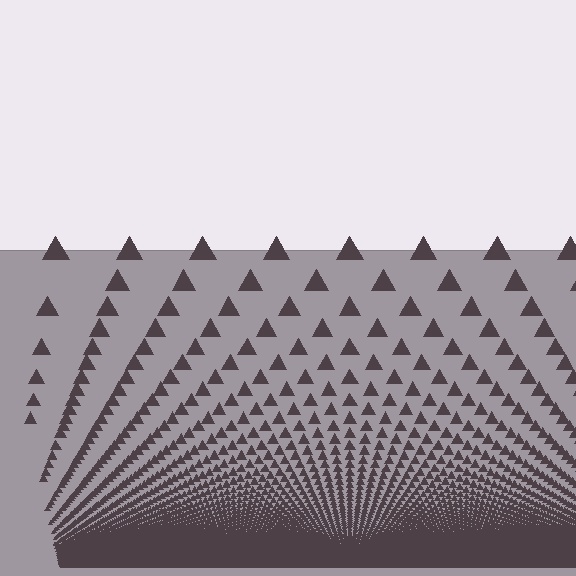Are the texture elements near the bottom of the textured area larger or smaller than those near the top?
Smaller. The gradient is inverted — elements near the bottom are smaller and denser.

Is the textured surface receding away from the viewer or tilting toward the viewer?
The surface appears to tilt toward the viewer. Texture elements get larger and sparser toward the top.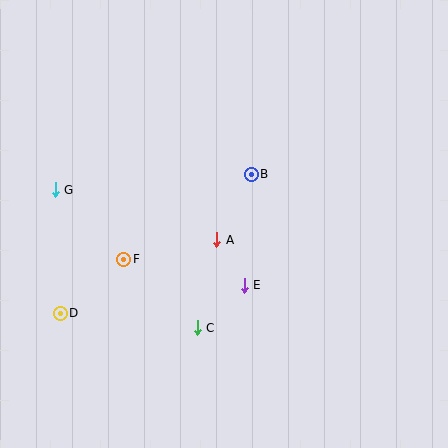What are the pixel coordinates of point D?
Point D is at (60, 313).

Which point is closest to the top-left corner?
Point G is closest to the top-left corner.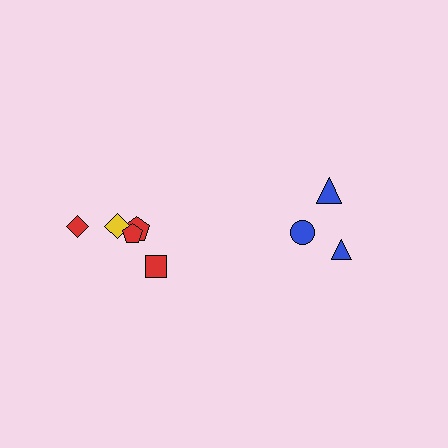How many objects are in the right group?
There are 3 objects.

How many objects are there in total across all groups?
There are 8 objects.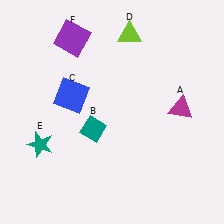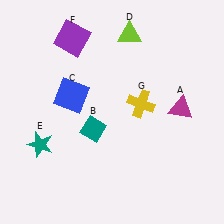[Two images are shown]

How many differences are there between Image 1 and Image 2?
There is 1 difference between the two images.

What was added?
A yellow cross (G) was added in Image 2.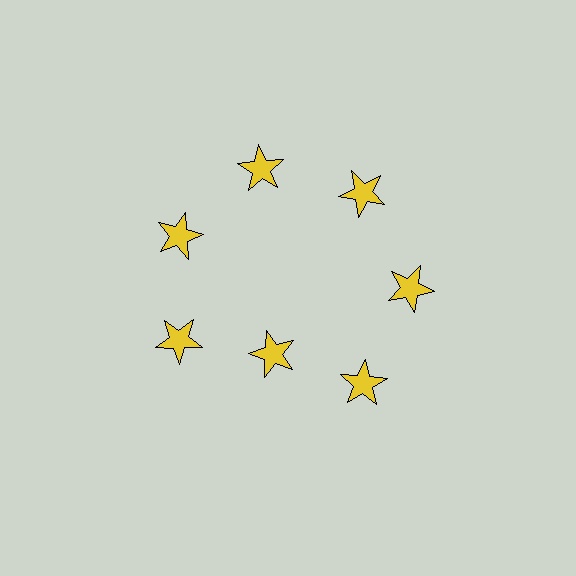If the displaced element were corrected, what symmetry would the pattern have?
It would have 7-fold rotational symmetry — the pattern would map onto itself every 51 degrees.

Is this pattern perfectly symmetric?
No. The 7 yellow stars are arranged in a ring, but one element near the 6 o'clock position is pulled inward toward the center, breaking the 7-fold rotational symmetry.